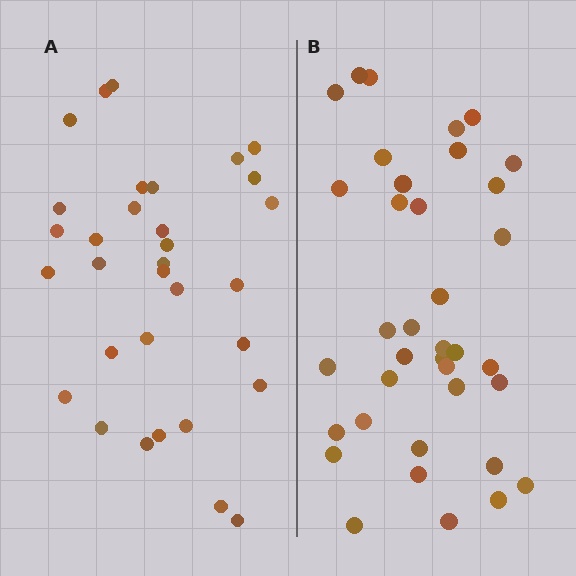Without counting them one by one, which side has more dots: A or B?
Region B (the right region) has more dots.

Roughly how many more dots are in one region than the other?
Region B has about 5 more dots than region A.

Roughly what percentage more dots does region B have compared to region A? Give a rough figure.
About 15% more.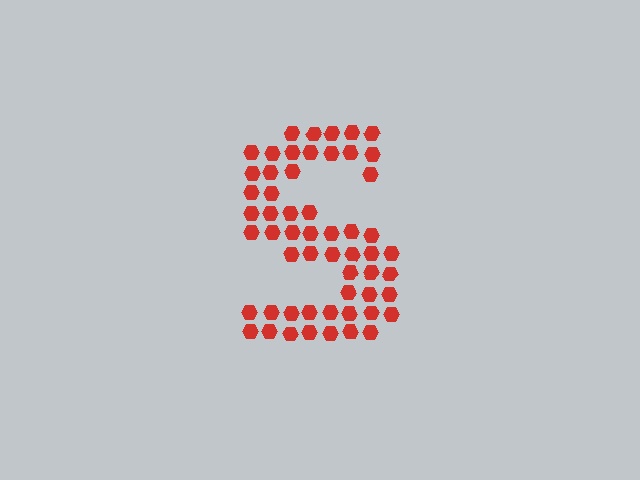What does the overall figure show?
The overall figure shows the letter S.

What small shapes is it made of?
It is made of small hexagons.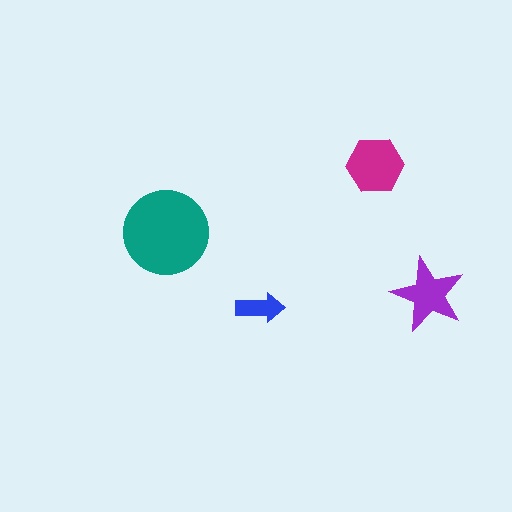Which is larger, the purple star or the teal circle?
The teal circle.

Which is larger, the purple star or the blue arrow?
The purple star.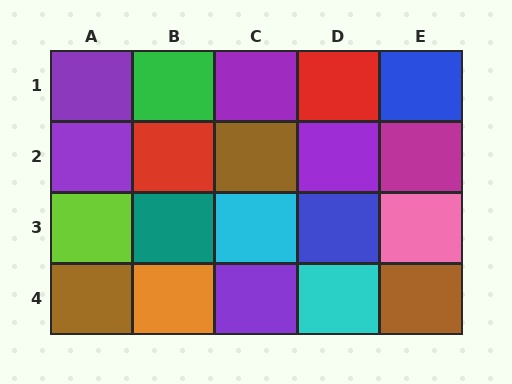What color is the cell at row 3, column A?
Lime.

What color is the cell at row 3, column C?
Cyan.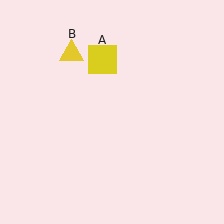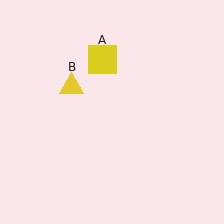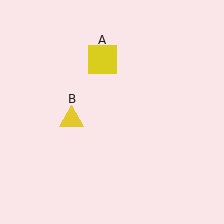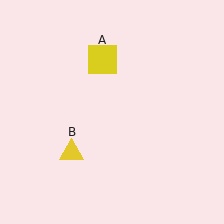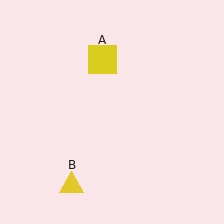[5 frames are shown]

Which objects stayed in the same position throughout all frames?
Yellow square (object A) remained stationary.